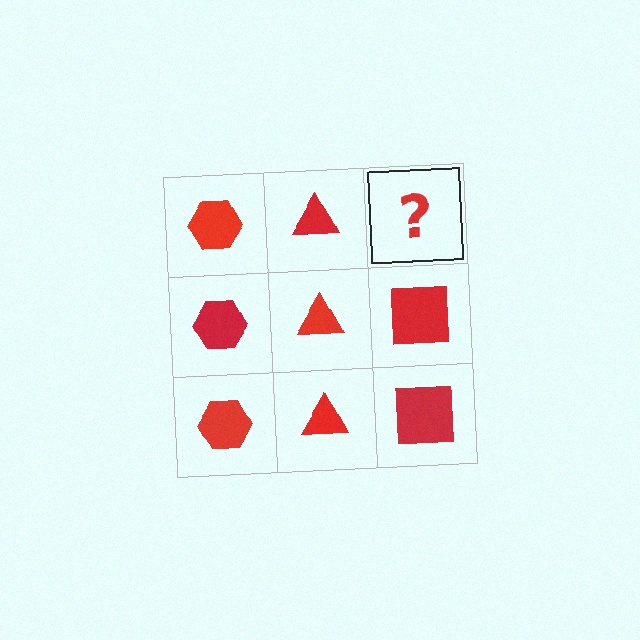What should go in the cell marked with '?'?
The missing cell should contain a red square.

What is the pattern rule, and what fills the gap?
The rule is that each column has a consistent shape. The gap should be filled with a red square.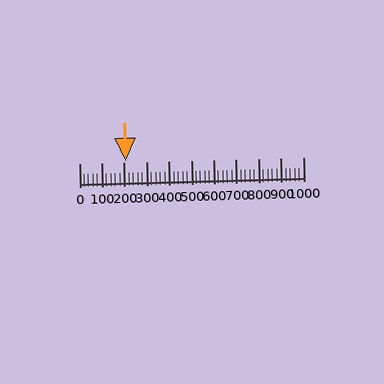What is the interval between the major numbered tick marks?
The major tick marks are spaced 100 units apart.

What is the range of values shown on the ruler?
The ruler shows values from 0 to 1000.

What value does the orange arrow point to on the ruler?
The orange arrow points to approximately 205.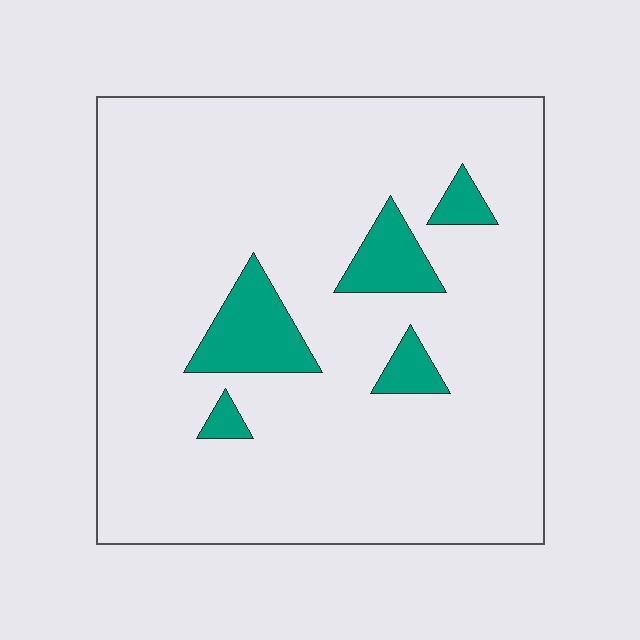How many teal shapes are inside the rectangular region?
5.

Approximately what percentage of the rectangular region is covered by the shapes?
Approximately 10%.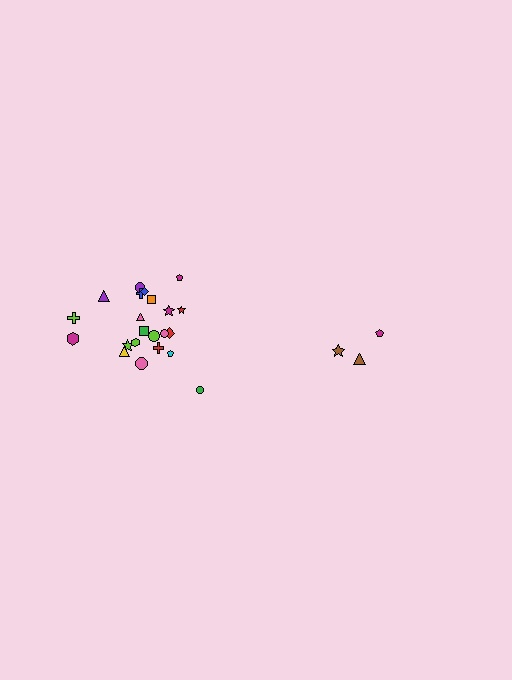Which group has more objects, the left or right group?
The left group.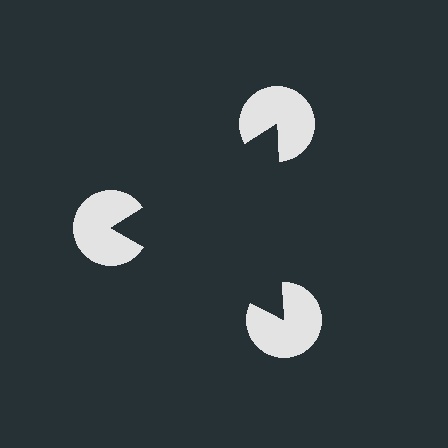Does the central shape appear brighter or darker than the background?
It typically appears slightly darker than the background, even though no actual brightness change is drawn.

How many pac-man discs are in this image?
There are 3 — one at each vertex of the illusory triangle.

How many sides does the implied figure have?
3 sides.